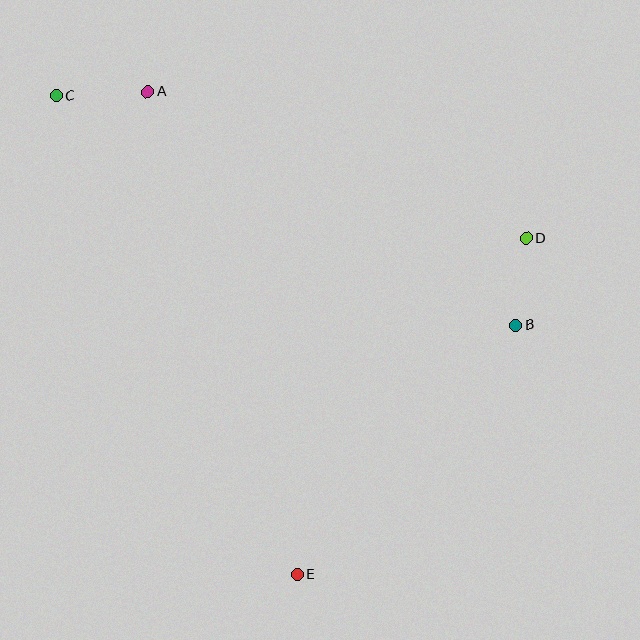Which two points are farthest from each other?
Points C and E are farthest from each other.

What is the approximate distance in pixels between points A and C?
The distance between A and C is approximately 92 pixels.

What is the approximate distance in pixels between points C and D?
The distance between C and D is approximately 491 pixels.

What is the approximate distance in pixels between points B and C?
The distance between B and C is approximately 514 pixels.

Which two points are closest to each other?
Points B and D are closest to each other.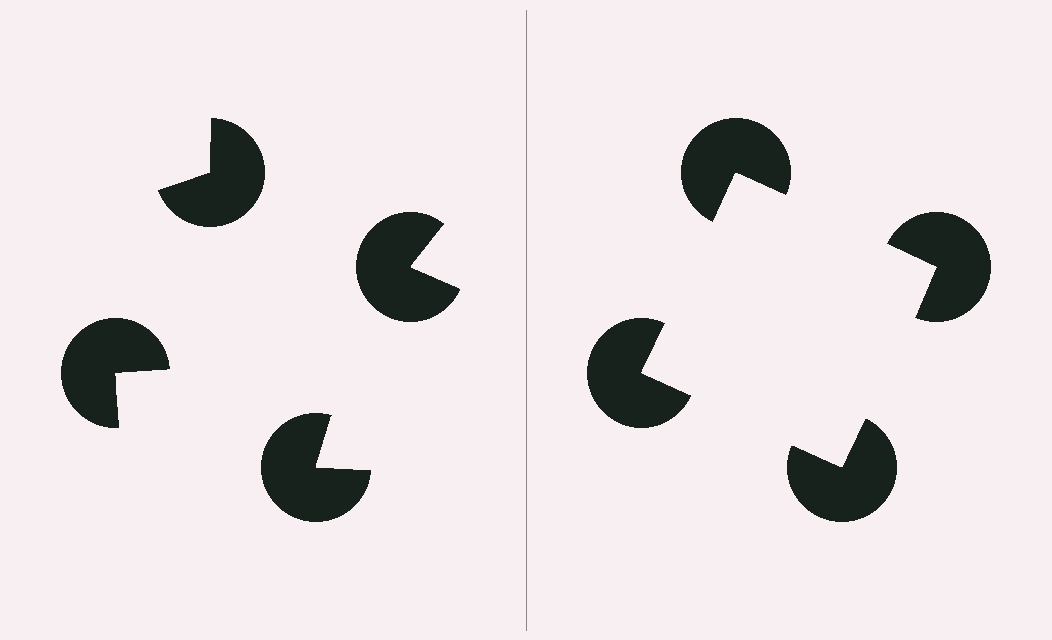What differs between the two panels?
The pac-man discs are positioned identically on both sides; only the wedge orientations differ. On the right they align to a square; on the left they are misaligned.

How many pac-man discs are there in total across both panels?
8 — 4 on each side.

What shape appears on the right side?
An illusory square.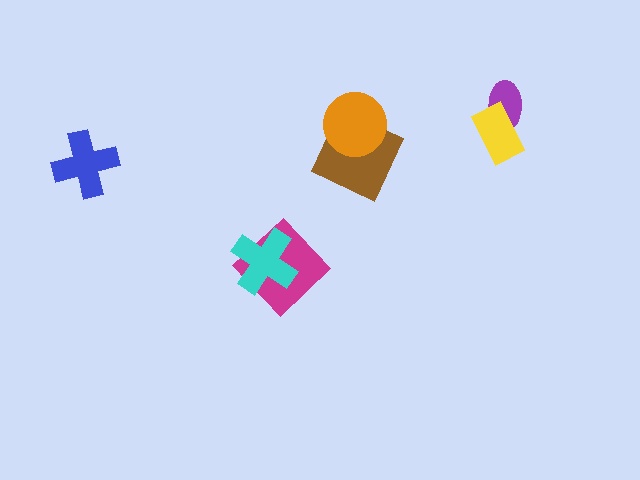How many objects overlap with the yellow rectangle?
1 object overlaps with the yellow rectangle.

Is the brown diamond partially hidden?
Yes, it is partially covered by another shape.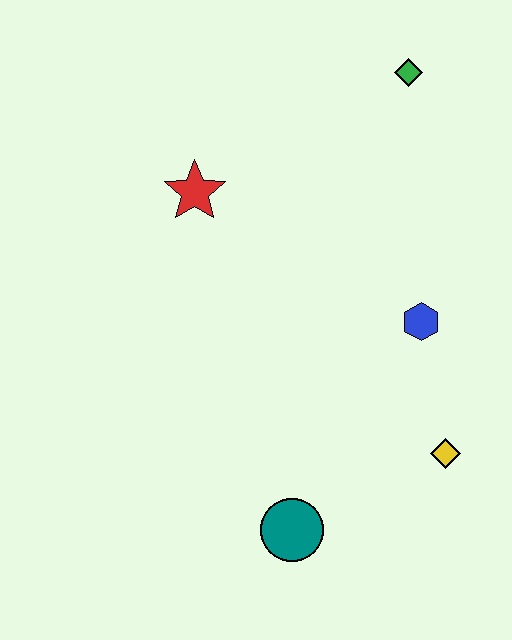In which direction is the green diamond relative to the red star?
The green diamond is to the right of the red star.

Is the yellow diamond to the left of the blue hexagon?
No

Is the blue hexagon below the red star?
Yes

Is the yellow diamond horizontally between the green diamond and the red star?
No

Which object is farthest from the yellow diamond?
The green diamond is farthest from the yellow diamond.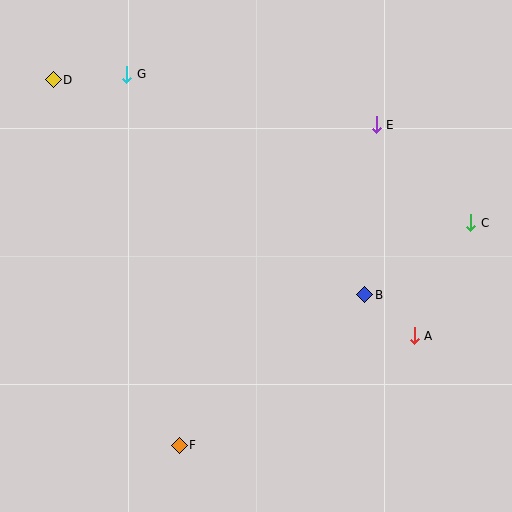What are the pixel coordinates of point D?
Point D is at (53, 80).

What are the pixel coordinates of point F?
Point F is at (179, 445).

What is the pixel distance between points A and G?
The distance between A and G is 389 pixels.